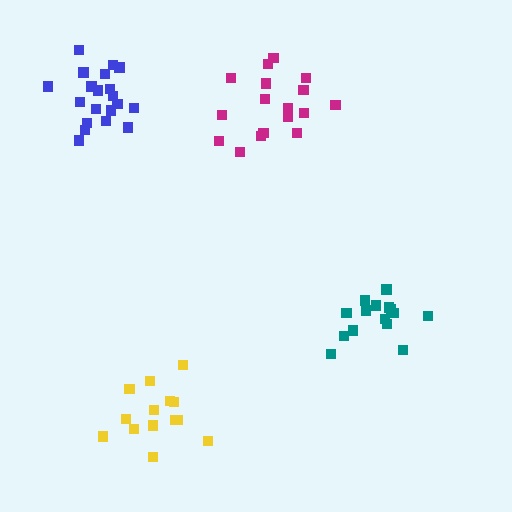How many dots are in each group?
Group 1: 17 dots, Group 2: 14 dots, Group 3: 15 dots, Group 4: 20 dots (66 total).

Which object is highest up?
The blue cluster is topmost.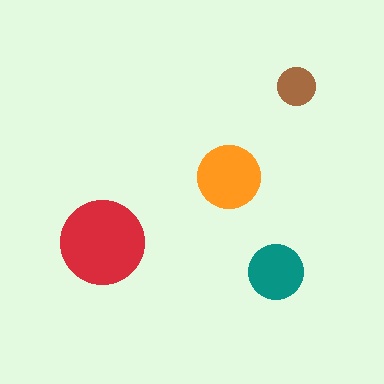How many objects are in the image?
There are 4 objects in the image.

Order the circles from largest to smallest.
the red one, the orange one, the teal one, the brown one.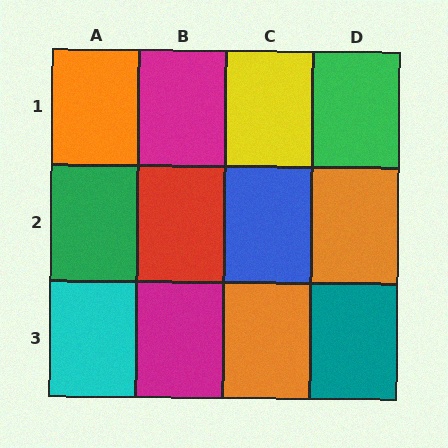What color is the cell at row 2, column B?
Red.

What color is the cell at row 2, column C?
Blue.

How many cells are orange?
3 cells are orange.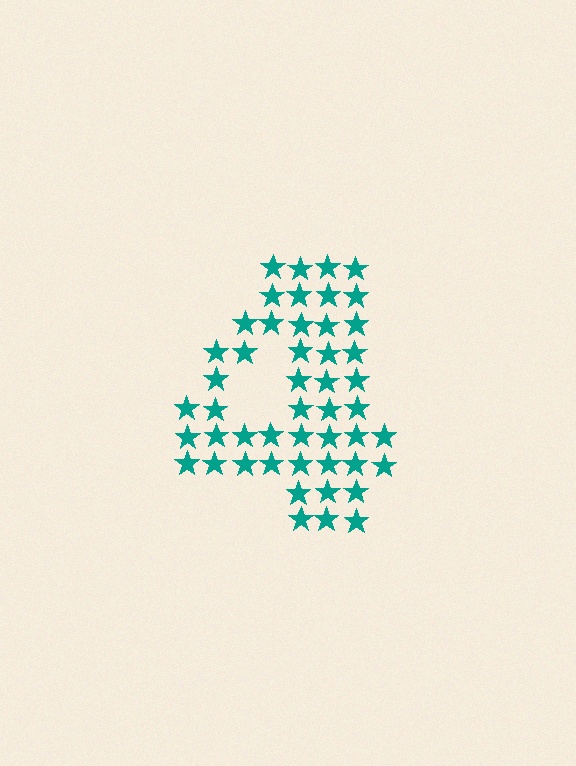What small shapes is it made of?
It is made of small stars.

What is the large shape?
The large shape is the digit 4.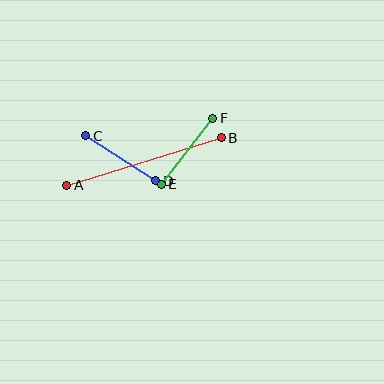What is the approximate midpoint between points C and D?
The midpoint is at approximately (121, 158) pixels.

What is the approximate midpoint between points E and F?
The midpoint is at approximately (187, 151) pixels.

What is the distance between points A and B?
The distance is approximately 162 pixels.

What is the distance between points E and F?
The distance is approximately 84 pixels.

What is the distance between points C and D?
The distance is approximately 83 pixels.